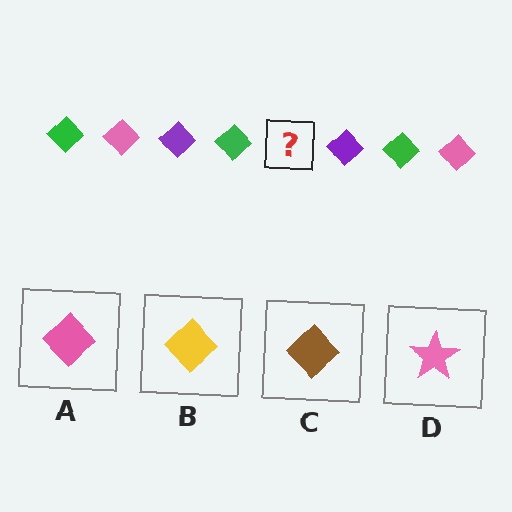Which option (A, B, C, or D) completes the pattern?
A.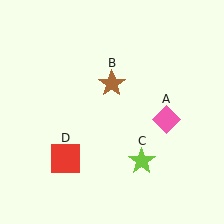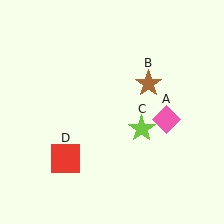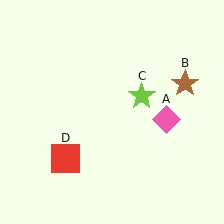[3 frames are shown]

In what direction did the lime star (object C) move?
The lime star (object C) moved up.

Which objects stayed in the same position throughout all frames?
Pink diamond (object A) and red square (object D) remained stationary.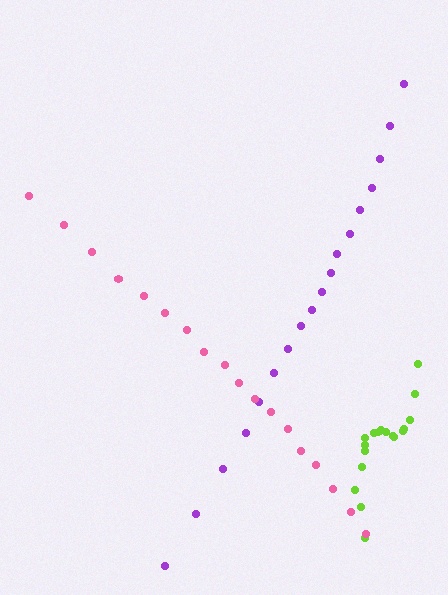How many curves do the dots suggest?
There are 3 distinct paths.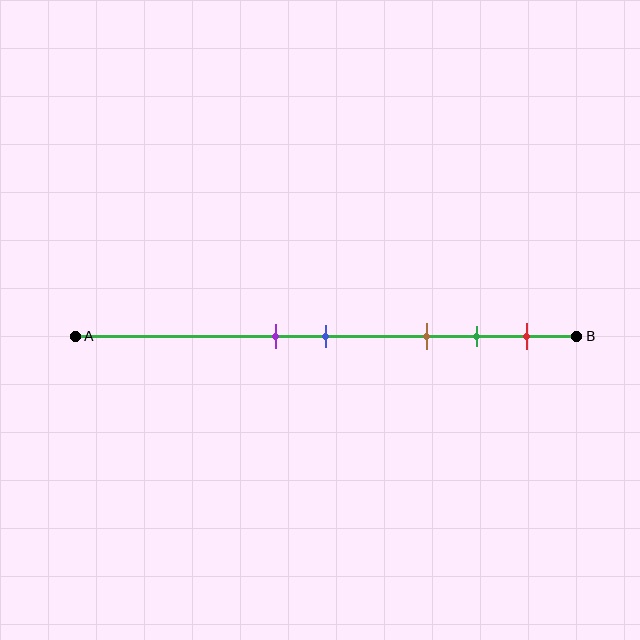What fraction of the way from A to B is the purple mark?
The purple mark is approximately 40% (0.4) of the way from A to B.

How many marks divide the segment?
There are 5 marks dividing the segment.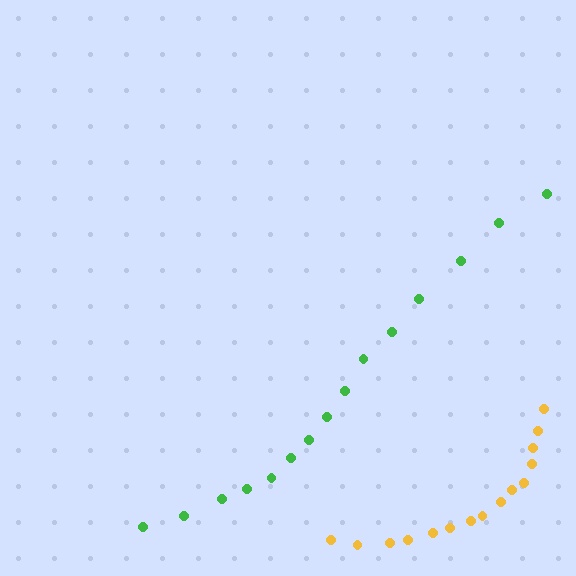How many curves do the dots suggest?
There are 2 distinct paths.